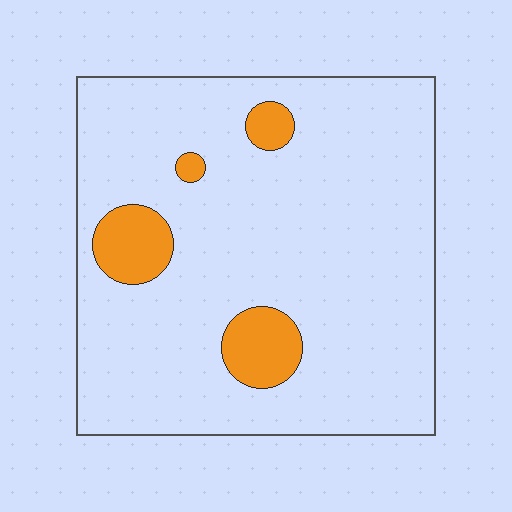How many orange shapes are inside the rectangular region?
4.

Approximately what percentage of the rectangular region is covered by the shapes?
Approximately 10%.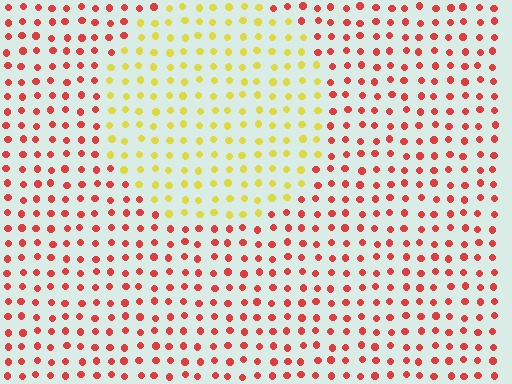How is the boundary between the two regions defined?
The boundary is defined purely by a slight shift in hue (about 59 degrees). Spacing, size, and orientation are identical on both sides.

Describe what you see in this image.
The image is filled with small red elements in a uniform arrangement. A circle-shaped region is visible where the elements are tinted to a slightly different hue, forming a subtle color boundary.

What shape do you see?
I see a circle.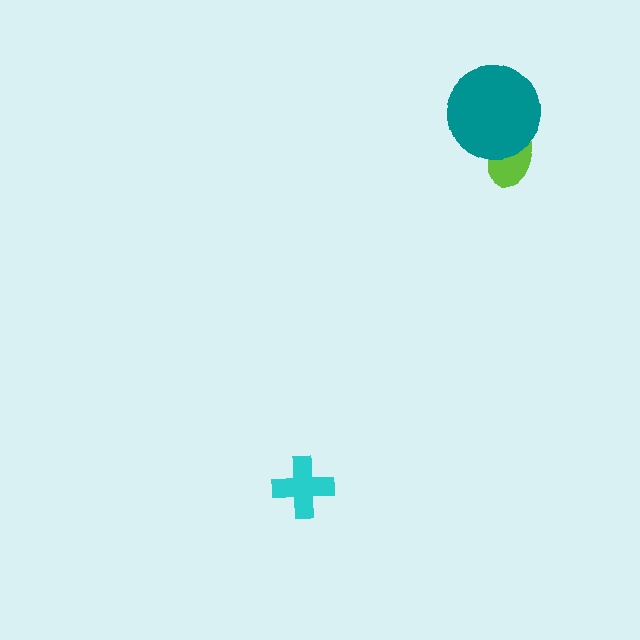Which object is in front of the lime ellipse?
The teal circle is in front of the lime ellipse.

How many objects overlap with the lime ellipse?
1 object overlaps with the lime ellipse.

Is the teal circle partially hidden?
No, no other shape covers it.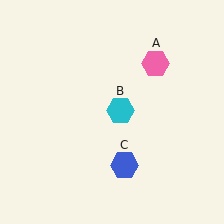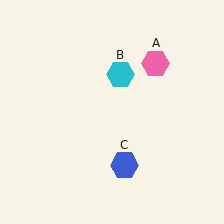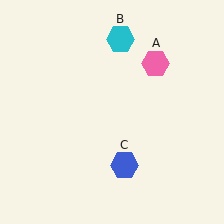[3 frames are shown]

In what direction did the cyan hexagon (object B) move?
The cyan hexagon (object B) moved up.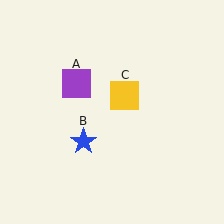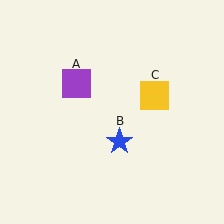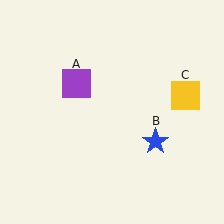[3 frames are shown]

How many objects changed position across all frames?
2 objects changed position: blue star (object B), yellow square (object C).